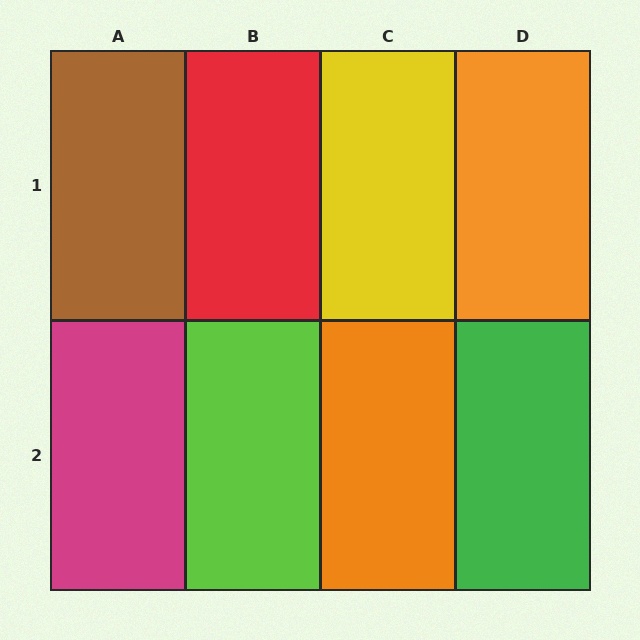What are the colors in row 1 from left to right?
Brown, red, yellow, orange.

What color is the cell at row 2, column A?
Magenta.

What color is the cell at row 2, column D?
Green.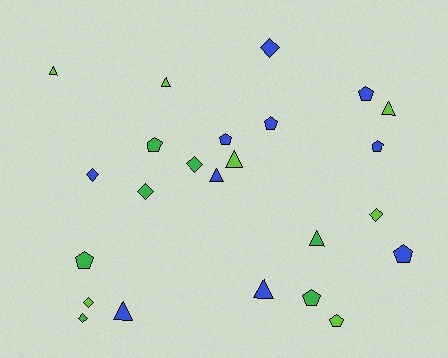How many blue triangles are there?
There are 3 blue triangles.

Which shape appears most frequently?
Pentagon, with 9 objects.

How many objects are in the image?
There are 24 objects.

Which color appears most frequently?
Blue, with 10 objects.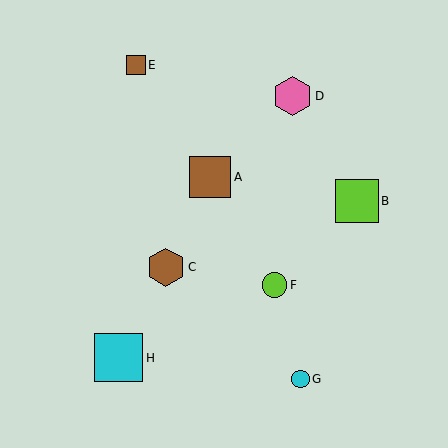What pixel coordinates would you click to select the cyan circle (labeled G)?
Click at (300, 379) to select the cyan circle G.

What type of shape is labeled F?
Shape F is a lime circle.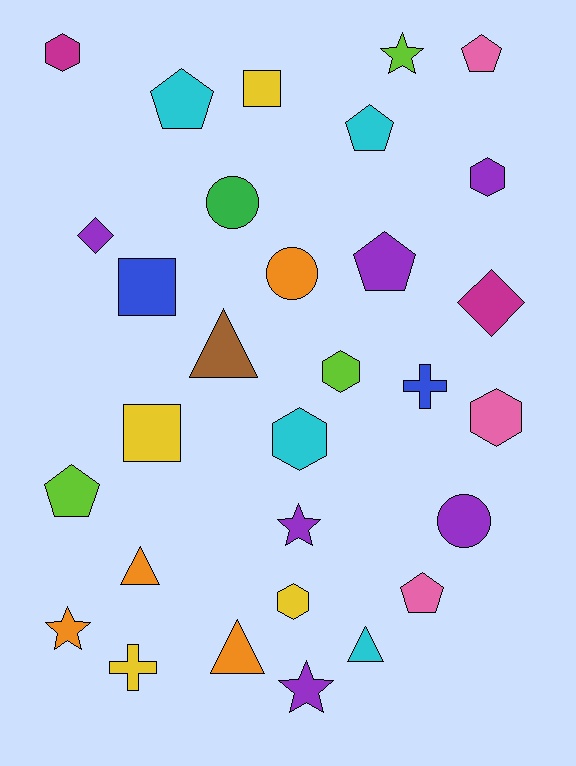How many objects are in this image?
There are 30 objects.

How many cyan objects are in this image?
There are 4 cyan objects.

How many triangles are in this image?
There are 4 triangles.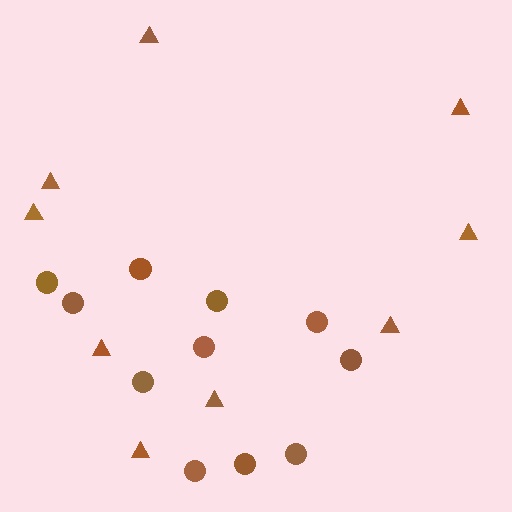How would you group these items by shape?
There are 2 groups: one group of circles (11) and one group of triangles (9).